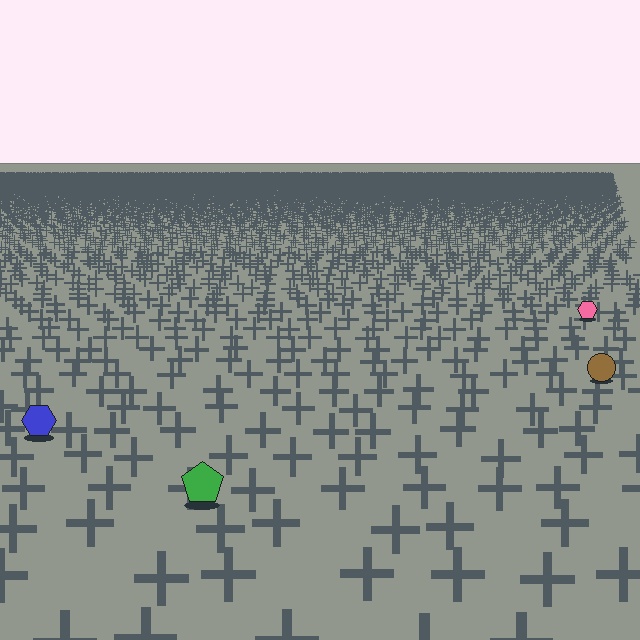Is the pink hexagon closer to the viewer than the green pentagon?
No. The green pentagon is closer — you can tell from the texture gradient: the ground texture is coarser near it.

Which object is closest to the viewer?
The green pentagon is closest. The texture marks near it are larger and more spread out.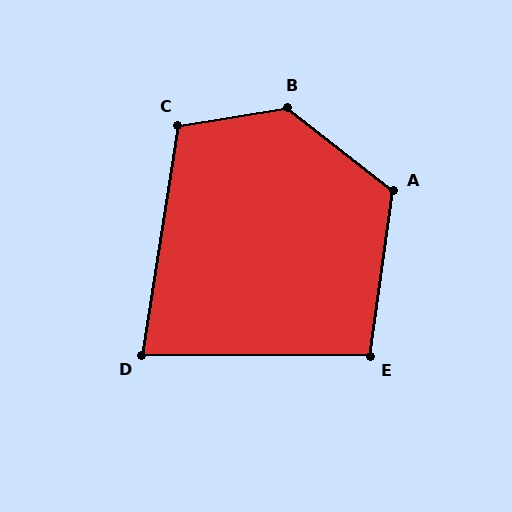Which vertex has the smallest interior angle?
D, at approximately 81 degrees.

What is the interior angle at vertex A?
Approximately 120 degrees (obtuse).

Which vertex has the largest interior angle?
B, at approximately 132 degrees.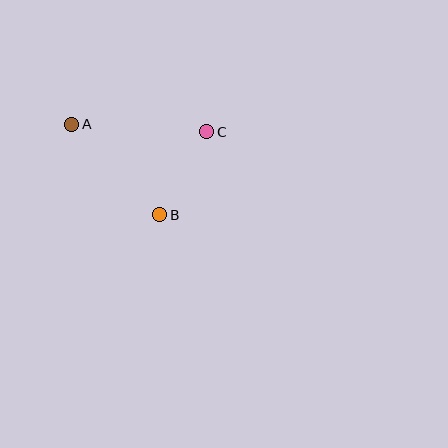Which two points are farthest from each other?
Points A and C are farthest from each other.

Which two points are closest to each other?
Points B and C are closest to each other.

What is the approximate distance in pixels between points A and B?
The distance between A and B is approximately 126 pixels.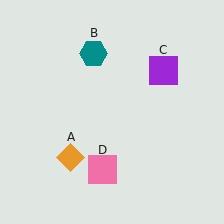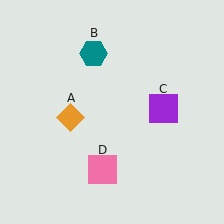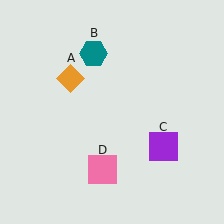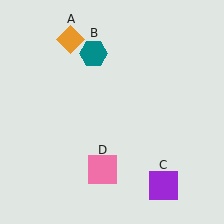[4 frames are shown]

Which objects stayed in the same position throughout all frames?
Teal hexagon (object B) and pink square (object D) remained stationary.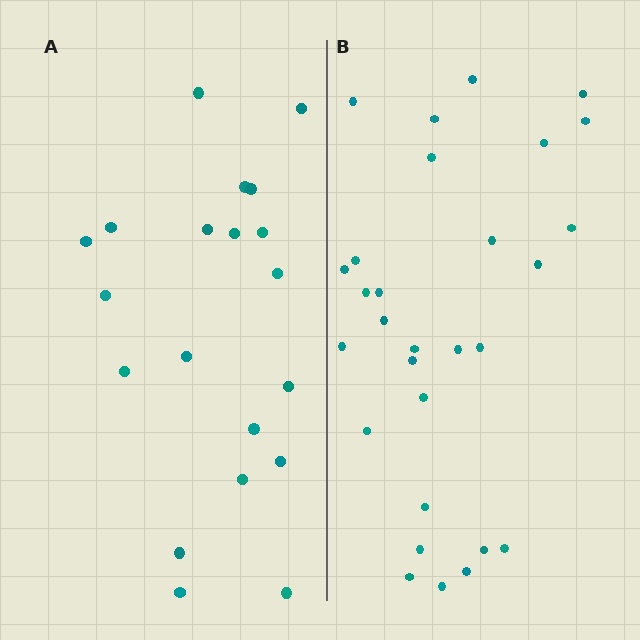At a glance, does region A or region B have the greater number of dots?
Region B (the right region) has more dots.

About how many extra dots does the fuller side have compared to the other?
Region B has roughly 8 or so more dots than region A.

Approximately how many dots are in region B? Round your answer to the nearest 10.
About 30 dots. (The exact count is 29, which rounds to 30.)